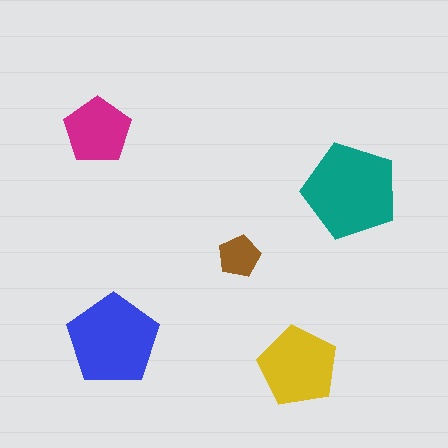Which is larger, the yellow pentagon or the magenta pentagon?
The yellow one.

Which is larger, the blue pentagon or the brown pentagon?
The blue one.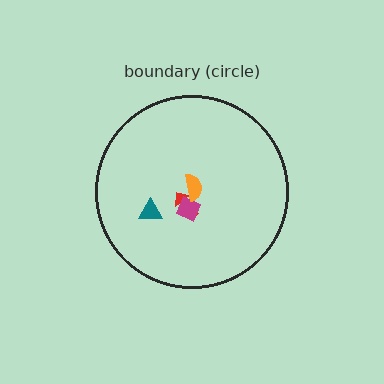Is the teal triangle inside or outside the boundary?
Inside.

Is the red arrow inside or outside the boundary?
Inside.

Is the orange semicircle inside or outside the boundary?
Inside.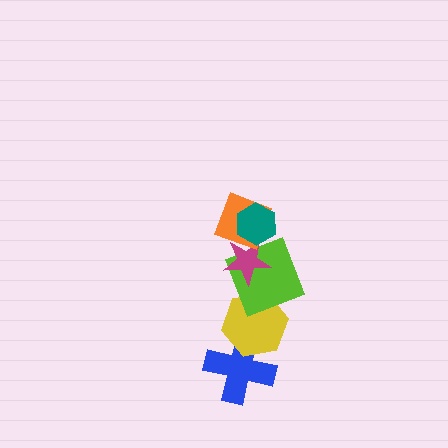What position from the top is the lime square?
The lime square is 4th from the top.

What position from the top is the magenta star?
The magenta star is 3rd from the top.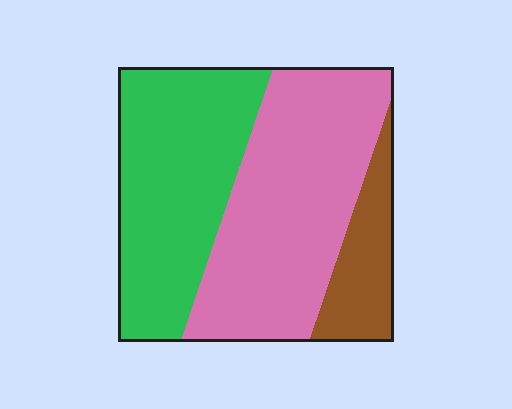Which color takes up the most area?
Pink, at roughly 45%.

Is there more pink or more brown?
Pink.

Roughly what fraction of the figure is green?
Green covers roughly 40% of the figure.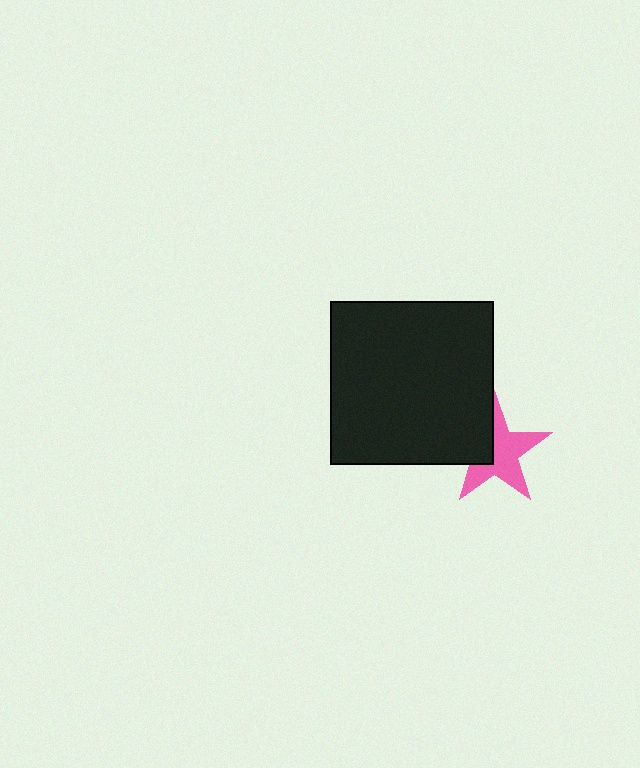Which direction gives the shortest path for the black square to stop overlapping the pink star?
Moving left gives the shortest separation.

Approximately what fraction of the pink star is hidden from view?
Roughly 34% of the pink star is hidden behind the black square.